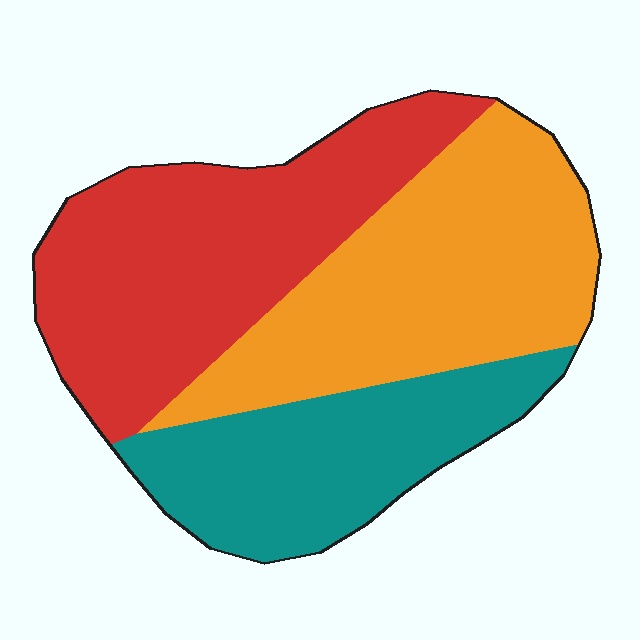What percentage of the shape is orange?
Orange takes up between a quarter and a half of the shape.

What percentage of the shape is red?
Red covers roughly 35% of the shape.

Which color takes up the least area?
Teal, at roughly 25%.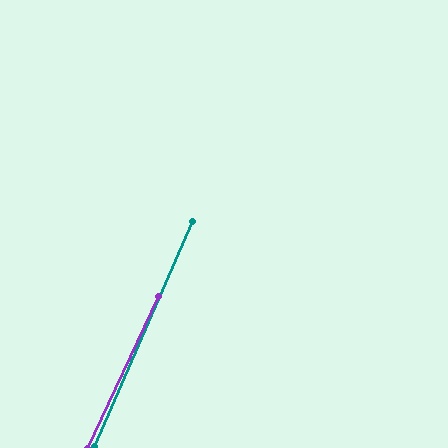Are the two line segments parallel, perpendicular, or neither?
Parallel — their directions differ by only 1.3°.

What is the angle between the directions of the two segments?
Approximately 1 degree.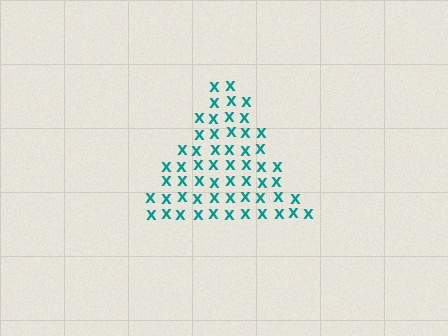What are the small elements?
The small elements are letter X's.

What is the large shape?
The large shape is a triangle.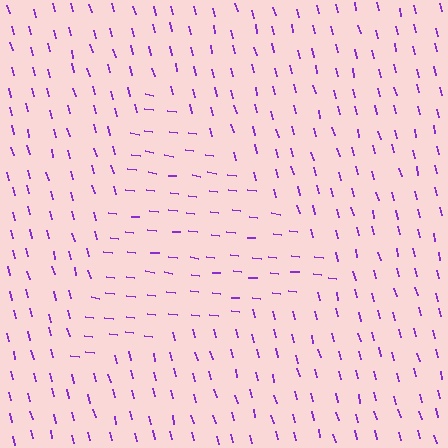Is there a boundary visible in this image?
Yes, there is a texture boundary formed by a change in line orientation.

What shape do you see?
I see a triangle.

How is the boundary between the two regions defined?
The boundary is defined purely by a change in line orientation (approximately 68 degrees difference). All lines are the same color and thickness.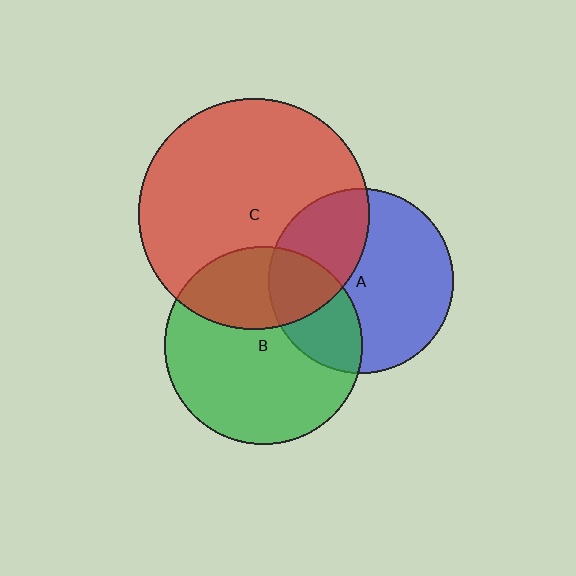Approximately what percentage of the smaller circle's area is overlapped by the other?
Approximately 30%.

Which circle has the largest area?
Circle C (red).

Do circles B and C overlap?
Yes.